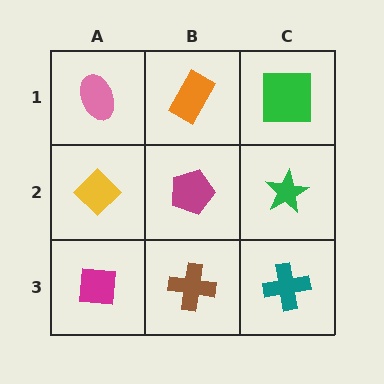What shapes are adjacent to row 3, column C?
A green star (row 2, column C), a brown cross (row 3, column B).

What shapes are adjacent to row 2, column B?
An orange rectangle (row 1, column B), a brown cross (row 3, column B), a yellow diamond (row 2, column A), a green star (row 2, column C).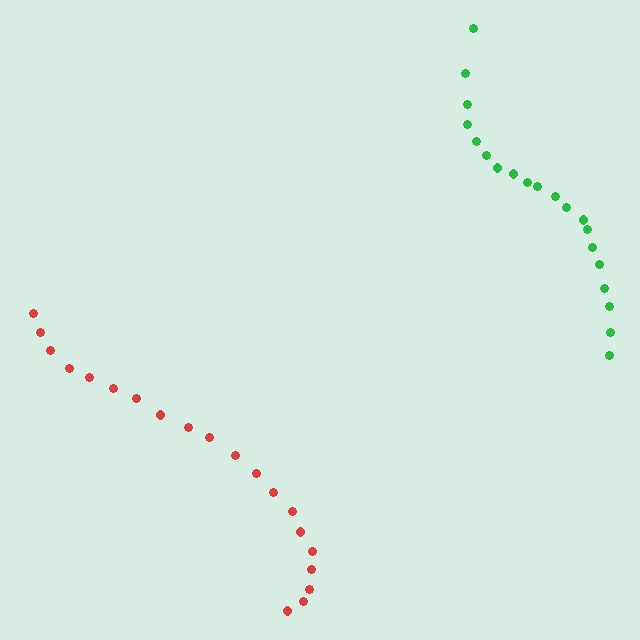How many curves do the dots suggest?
There are 2 distinct paths.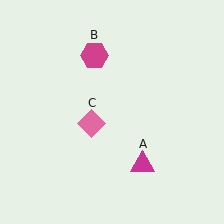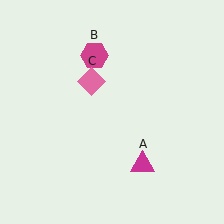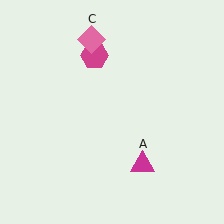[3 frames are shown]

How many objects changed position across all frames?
1 object changed position: pink diamond (object C).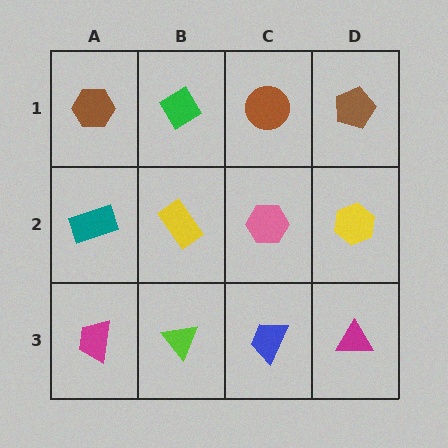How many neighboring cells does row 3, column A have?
2.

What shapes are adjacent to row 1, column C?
A pink hexagon (row 2, column C), a green diamond (row 1, column B), a brown pentagon (row 1, column D).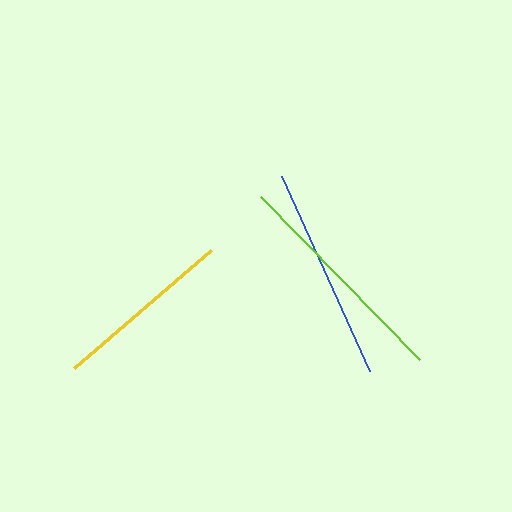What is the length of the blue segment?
The blue segment is approximately 214 pixels long.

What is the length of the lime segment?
The lime segment is approximately 228 pixels long.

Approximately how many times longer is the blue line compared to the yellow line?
The blue line is approximately 1.2 times the length of the yellow line.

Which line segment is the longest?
The lime line is the longest at approximately 228 pixels.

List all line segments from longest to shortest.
From longest to shortest: lime, blue, yellow.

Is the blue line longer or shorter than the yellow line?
The blue line is longer than the yellow line.